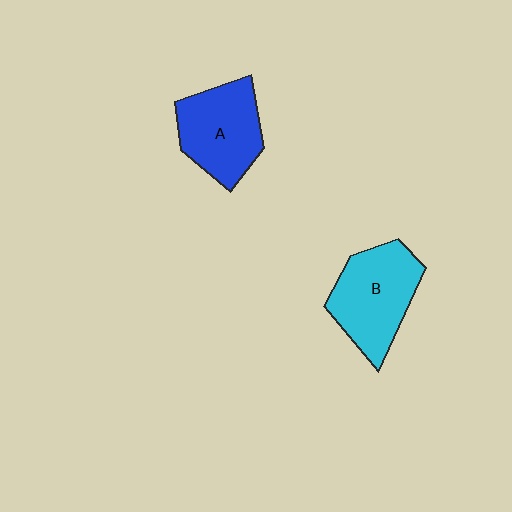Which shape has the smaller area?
Shape A (blue).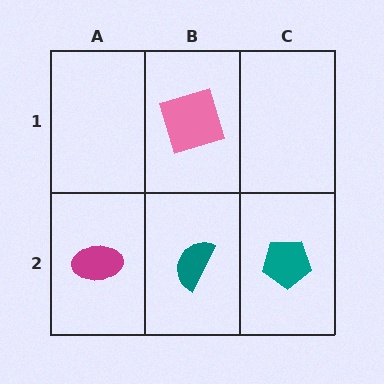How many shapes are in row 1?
1 shape.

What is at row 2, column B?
A teal semicircle.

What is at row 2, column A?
A magenta ellipse.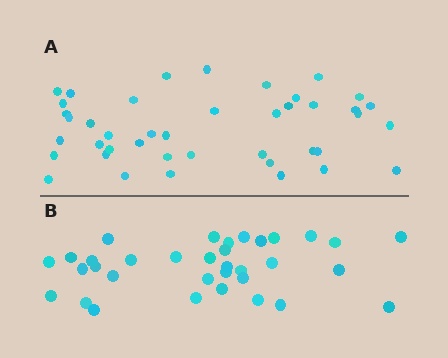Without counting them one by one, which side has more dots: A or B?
Region A (the top region) has more dots.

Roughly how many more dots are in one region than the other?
Region A has roughly 8 or so more dots than region B.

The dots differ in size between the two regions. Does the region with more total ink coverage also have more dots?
No. Region B has more total ink coverage because its dots are larger, but region A actually contains more individual dots. Total area can be misleading — the number of items is what matters here.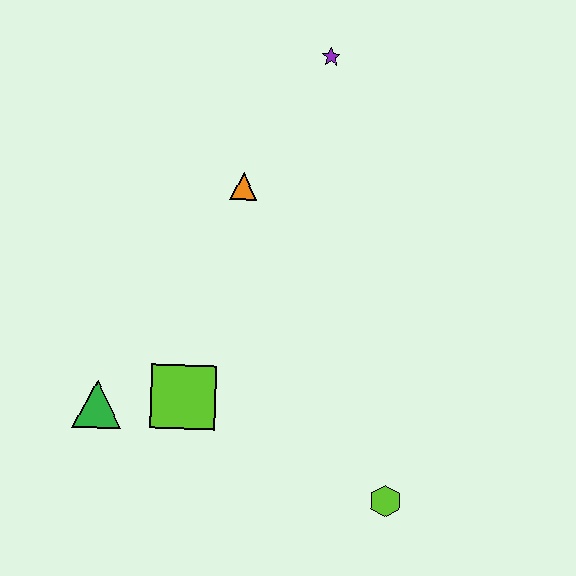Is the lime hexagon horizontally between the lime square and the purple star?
No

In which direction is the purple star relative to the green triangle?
The purple star is above the green triangle.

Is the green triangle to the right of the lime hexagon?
No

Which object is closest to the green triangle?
The lime square is closest to the green triangle.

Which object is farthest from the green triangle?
The purple star is farthest from the green triangle.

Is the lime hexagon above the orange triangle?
No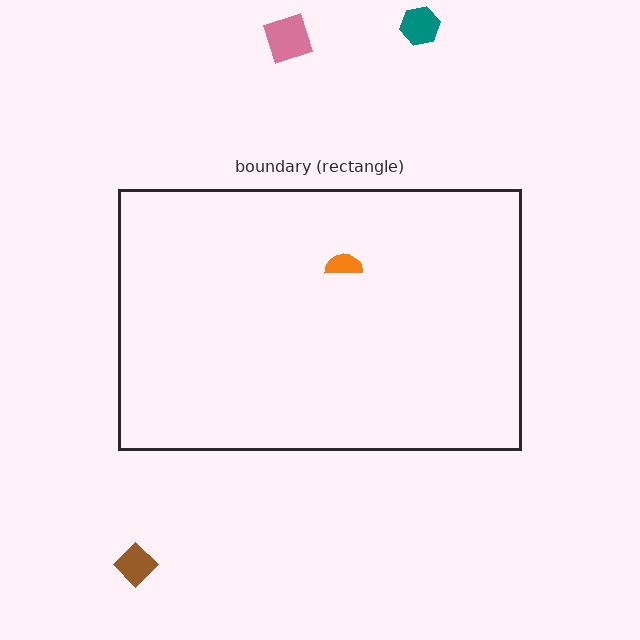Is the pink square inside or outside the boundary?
Outside.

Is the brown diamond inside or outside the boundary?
Outside.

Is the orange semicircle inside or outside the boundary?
Inside.